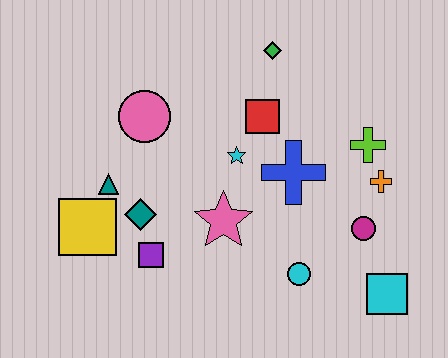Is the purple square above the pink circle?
No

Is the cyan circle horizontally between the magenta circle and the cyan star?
Yes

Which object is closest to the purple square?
The teal diamond is closest to the purple square.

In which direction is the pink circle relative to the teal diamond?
The pink circle is above the teal diamond.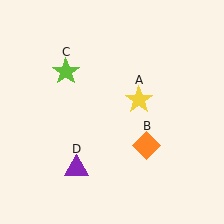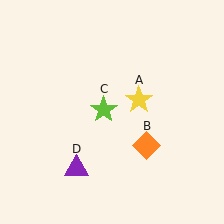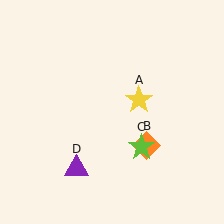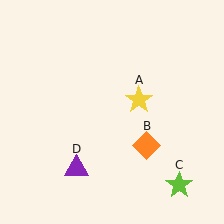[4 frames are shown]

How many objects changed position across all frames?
1 object changed position: lime star (object C).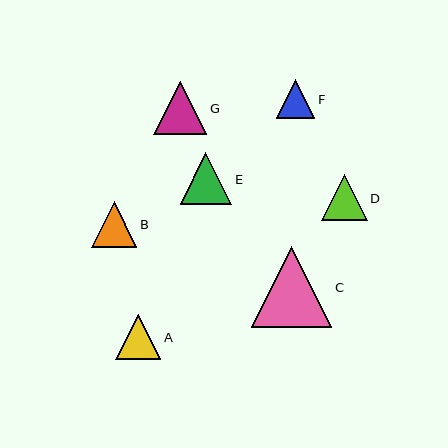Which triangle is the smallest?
Triangle F is the smallest with a size of approximately 38 pixels.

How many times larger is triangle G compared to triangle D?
Triangle G is approximately 1.2 times the size of triangle D.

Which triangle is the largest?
Triangle C is the largest with a size of approximately 80 pixels.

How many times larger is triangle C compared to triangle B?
Triangle C is approximately 1.8 times the size of triangle B.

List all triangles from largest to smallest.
From largest to smallest: C, G, E, D, B, A, F.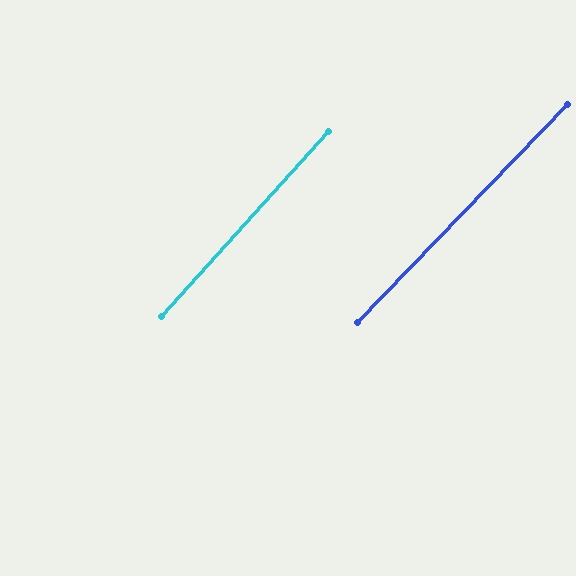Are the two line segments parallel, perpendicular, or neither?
Parallel — their directions differ by only 1.9°.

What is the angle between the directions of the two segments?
Approximately 2 degrees.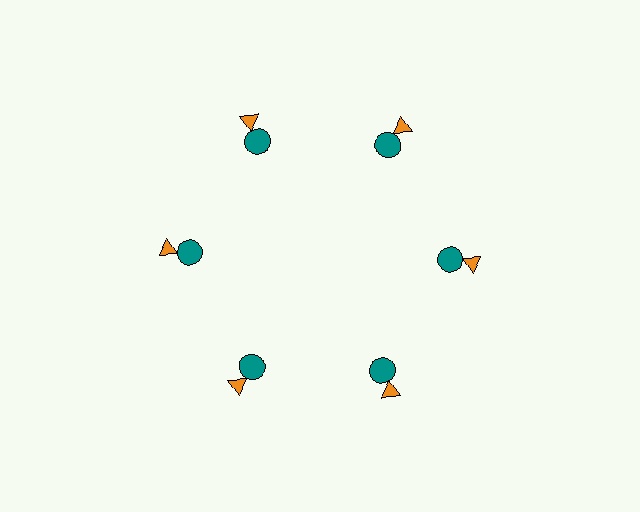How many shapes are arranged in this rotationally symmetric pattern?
There are 12 shapes, arranged in 6 groups of 2.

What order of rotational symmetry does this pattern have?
This pattern has 6-fold rotational symmetry.